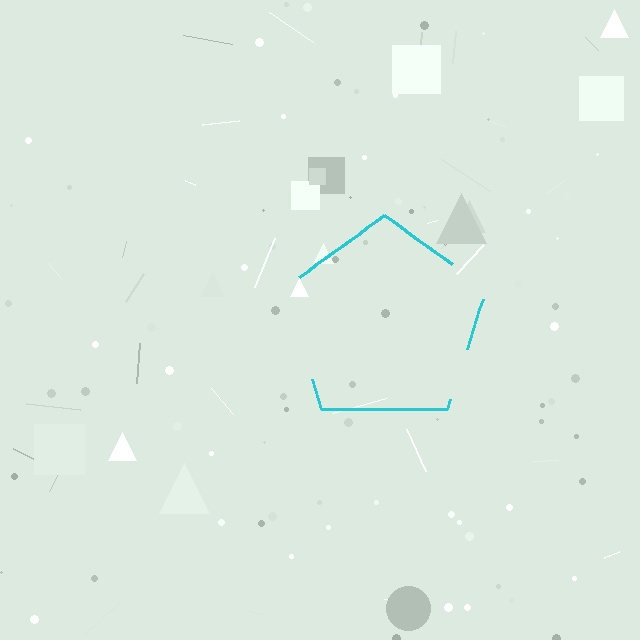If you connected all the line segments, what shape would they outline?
They would outline a pentagon.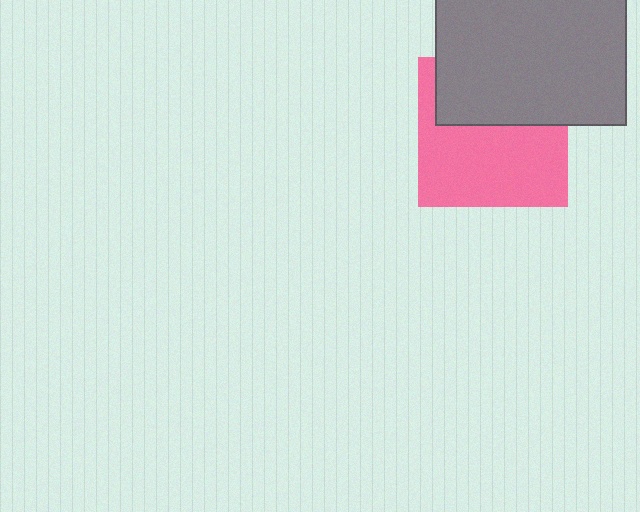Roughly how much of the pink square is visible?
About half of it is visible (roughly 60%).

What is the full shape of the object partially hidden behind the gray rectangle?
The partially hidden object is a pink square.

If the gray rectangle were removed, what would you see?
You would see the complete pink square.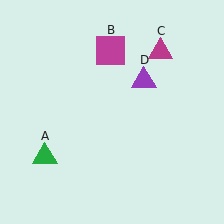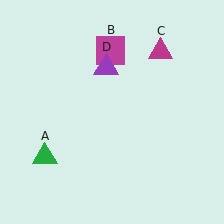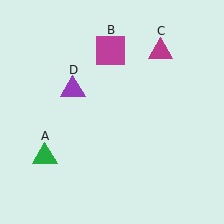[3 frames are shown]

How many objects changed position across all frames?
1 object changed position: purple triangle (object D).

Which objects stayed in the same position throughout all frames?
Green triangle (object A) and magenta square (object B) and magenta triangle (object C) remained stationary.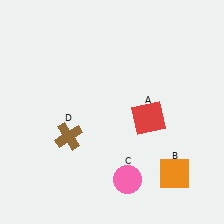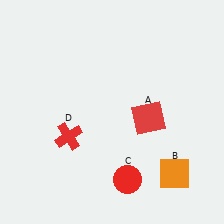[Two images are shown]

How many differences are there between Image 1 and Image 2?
There are 2 differences between the two images.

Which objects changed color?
C changed from pink to red. D changed from brown to red.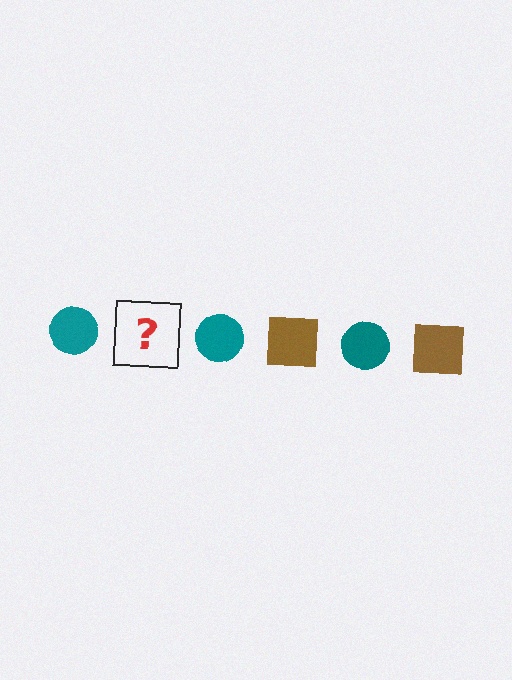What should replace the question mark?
The question mark should be replaced with a brown square.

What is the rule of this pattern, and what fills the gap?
The rule is that the pattern alternates between teal circle and brown square. The gap should be filled with a brown square.